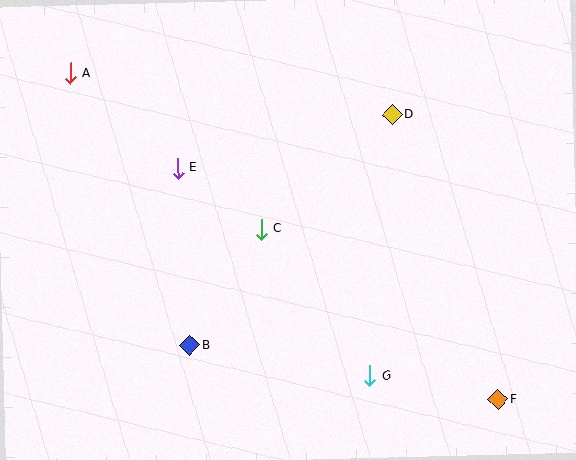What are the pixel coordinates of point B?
Point B is at (189, 345).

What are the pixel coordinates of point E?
Point E is at (178, 168).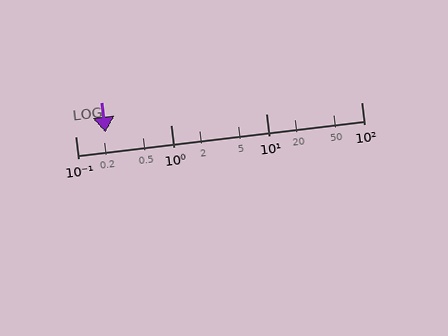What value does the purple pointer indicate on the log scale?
The pointer indicates approximately 0.21.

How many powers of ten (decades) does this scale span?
The scale spans 3 decades, from 0.1 to 100.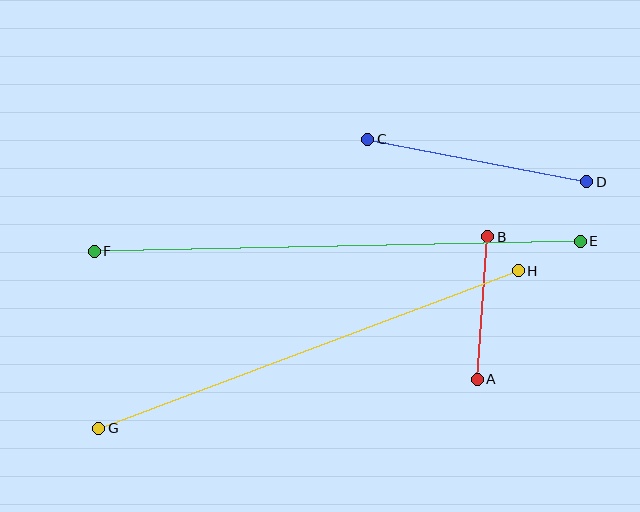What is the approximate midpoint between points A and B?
The midpoint is at approximately (483, 308) pixels.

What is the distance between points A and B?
The distance is approximately 143 pixels.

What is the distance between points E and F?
The distance is approximately 486 pixels.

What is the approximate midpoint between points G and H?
The midpoint is at approximately (309, 350) pixels.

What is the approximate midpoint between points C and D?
The midpoint is at approximately (477, 160) pixels.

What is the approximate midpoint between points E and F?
The midpoint is at approximately (337, 246) pixels.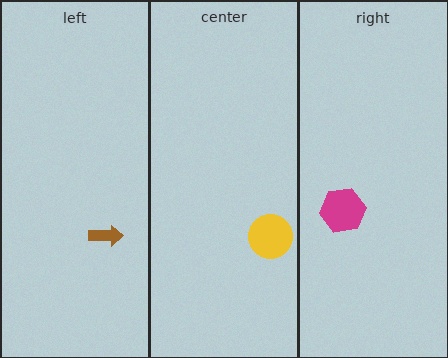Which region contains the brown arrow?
The left region.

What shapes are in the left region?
The brown arrow.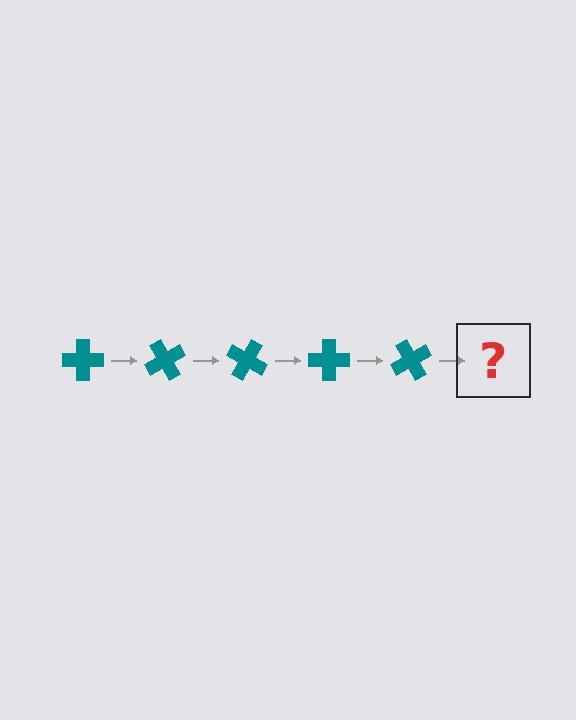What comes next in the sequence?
The next element should be a teal cross rotated 300 degrees.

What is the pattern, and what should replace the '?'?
The pattern is that the cross rotates 60 degrees each step. The '?' should be a teal cross rotated 300 degrees.